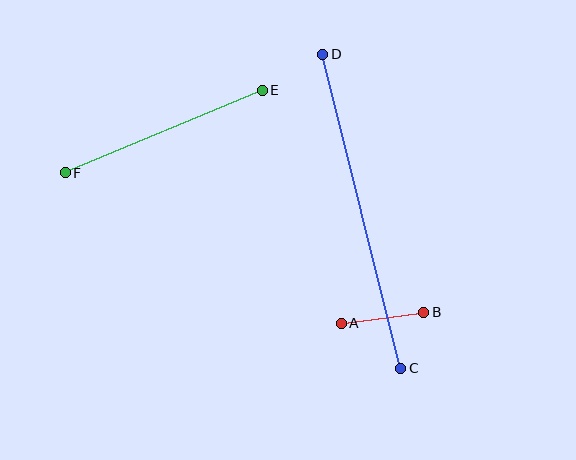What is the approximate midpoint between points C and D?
The midpoint is at approximately (362, 211) pixels.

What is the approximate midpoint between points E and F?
The midpoint is at approximately (164, 132) pixels.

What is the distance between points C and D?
The distance is approximately 323 pixels.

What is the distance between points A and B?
The distance is approximately 83 pixels.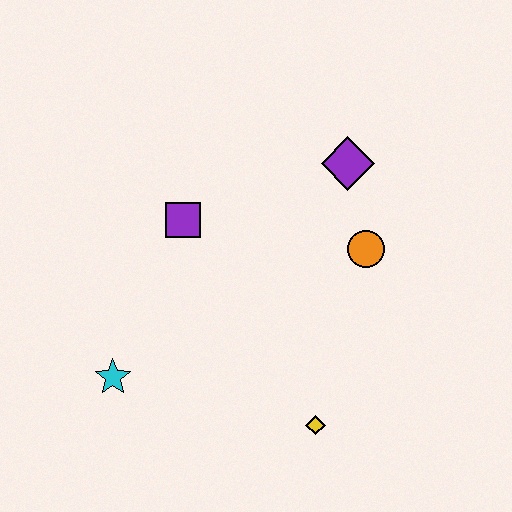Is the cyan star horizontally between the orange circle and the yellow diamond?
No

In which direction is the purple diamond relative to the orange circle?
The purple diamond is above the orange circle.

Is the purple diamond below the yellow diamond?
No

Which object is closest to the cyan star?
The purple square is closest to the cyan star.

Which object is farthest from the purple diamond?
The cyan star is farthest from the purple diamond.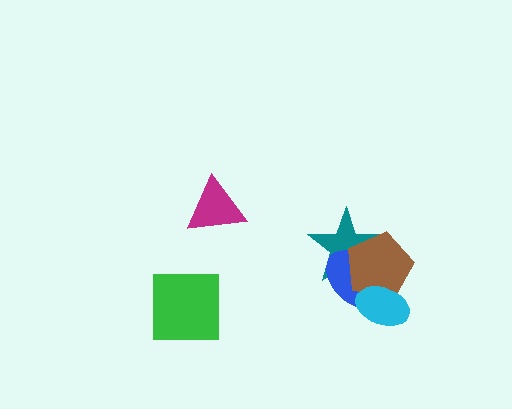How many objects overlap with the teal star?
2 objects overlap with the teal star.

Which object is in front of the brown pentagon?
The cyan ellipse is in front of the brown pentagon.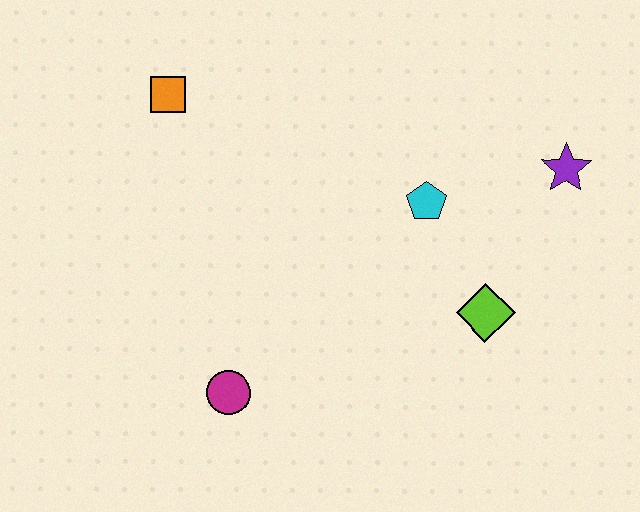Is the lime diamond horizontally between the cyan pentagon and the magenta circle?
No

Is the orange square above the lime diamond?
Yes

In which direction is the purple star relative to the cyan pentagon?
The purple star is to the right of the cyan pentagon.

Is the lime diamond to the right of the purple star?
No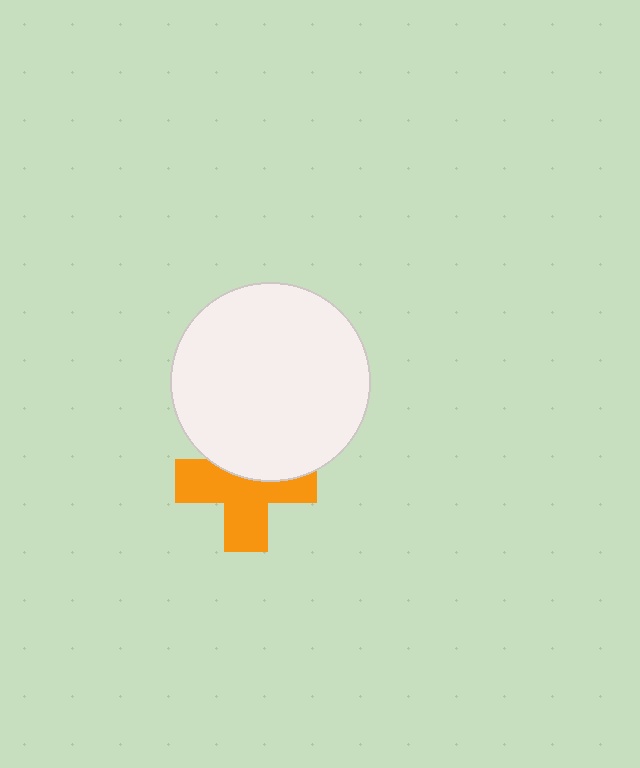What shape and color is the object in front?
The object in front is a white circle.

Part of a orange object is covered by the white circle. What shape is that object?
It is a cross.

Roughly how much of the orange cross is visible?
About half of it is visible (roughly 62%).